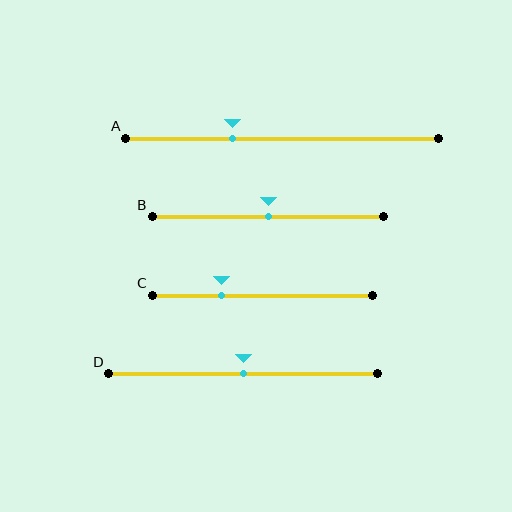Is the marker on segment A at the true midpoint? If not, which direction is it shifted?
No, the marker on segment A is shifted to the left by about 16% of the segment length.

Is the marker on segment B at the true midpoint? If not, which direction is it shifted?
Yes, the marker on segment B is at the true midpoint.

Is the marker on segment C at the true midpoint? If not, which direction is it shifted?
No, the marker on segment C is shifted to the left by about 18% of the segment length.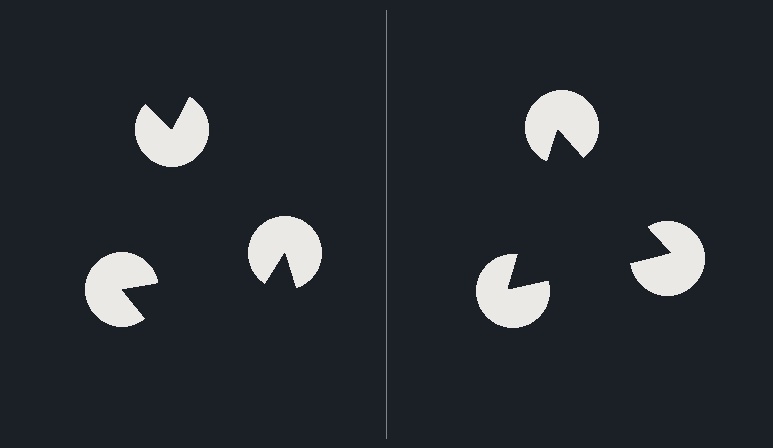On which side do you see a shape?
An illusory triangle appears on the right side. On the left side the wedge cuts are rotated, so no coherent shape forms.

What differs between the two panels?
The pac-man discs are positioned identically on both sides; only the wedge orientations differ. On the right they align to a triangle; on the left they are misaligned.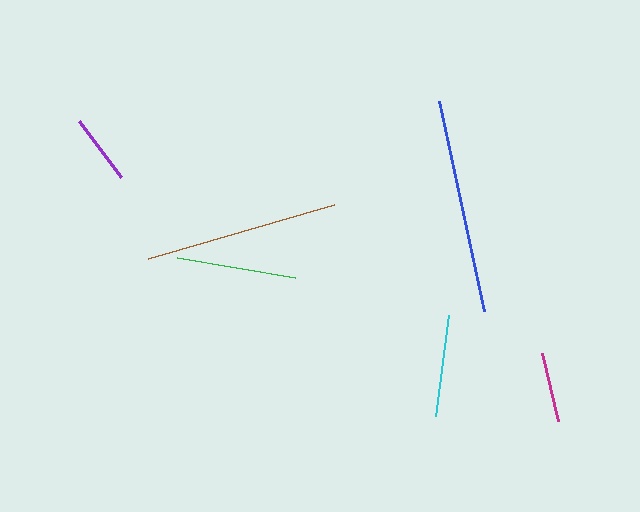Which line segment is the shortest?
The purple line is the shortest at approximately 70 pixels.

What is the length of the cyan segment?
The cyan segment is approximately 102 pixels long.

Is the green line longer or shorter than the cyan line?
The green line is longer than the cyan line.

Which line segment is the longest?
The blue line is the longest at approximately 214 pixels.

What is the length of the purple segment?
The purple segment is approximately 70 pixels long.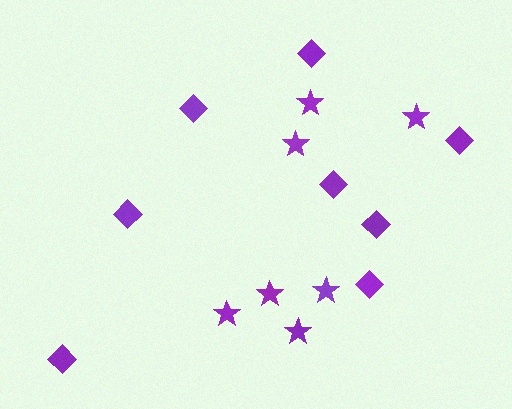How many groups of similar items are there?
There are 2 groups: one group of diamonds (8) and one group of stars (7).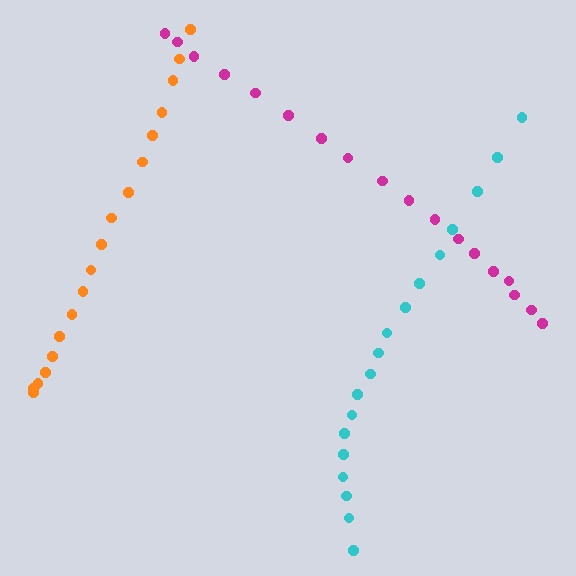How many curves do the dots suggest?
There are 3 distinct paths.